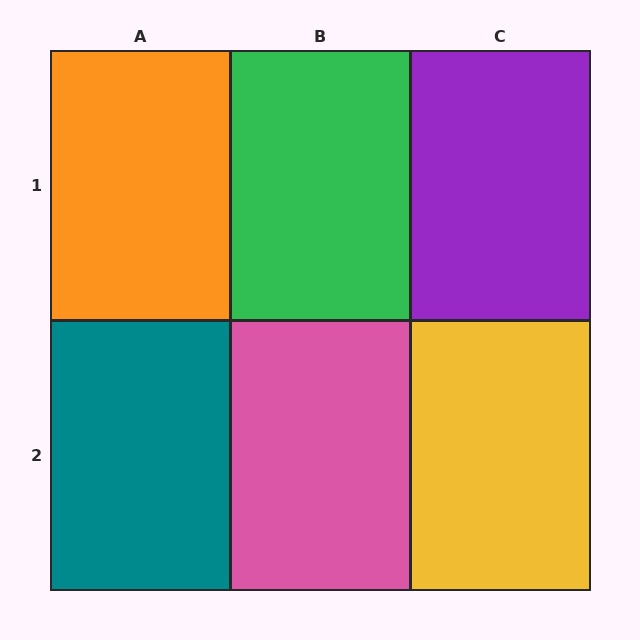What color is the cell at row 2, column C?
Yellow.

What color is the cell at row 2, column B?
Pink.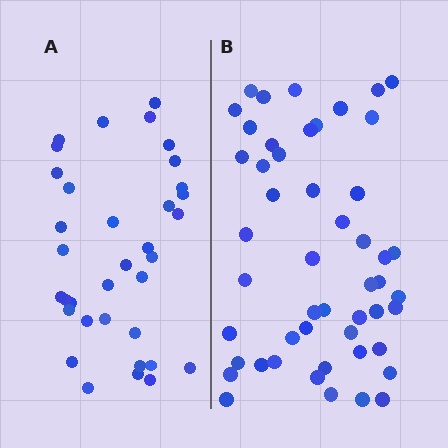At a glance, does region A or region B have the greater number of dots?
Region B (the right region) has more dots.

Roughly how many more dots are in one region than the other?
Region B has approximately 15 more dots than region A.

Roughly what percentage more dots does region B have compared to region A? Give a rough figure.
About 45% more.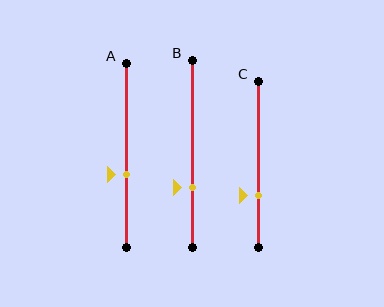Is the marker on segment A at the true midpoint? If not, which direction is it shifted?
No, the marker on segment A is shifted downward by about 11% of the segment length.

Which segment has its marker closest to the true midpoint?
Segment A has its marker closest to the true midpoint.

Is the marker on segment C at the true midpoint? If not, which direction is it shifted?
No, the marker on segment C is shifted downward by about 19% of the segment length.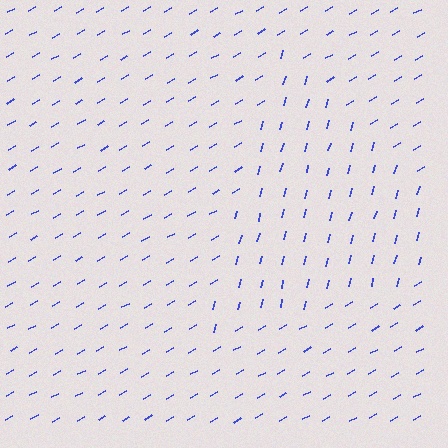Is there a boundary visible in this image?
Yes, there is a texture boundary formed by a change in line orientation.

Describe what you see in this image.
The image is filled with small blue line segments. A triangle region in the image has lines oriented differently from the surrounding lines, creating a visible texture boundary.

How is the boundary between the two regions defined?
The boundary is defined purely by a change in line orientation (approximately 45 degrees difference). All lines are the same color and thickness.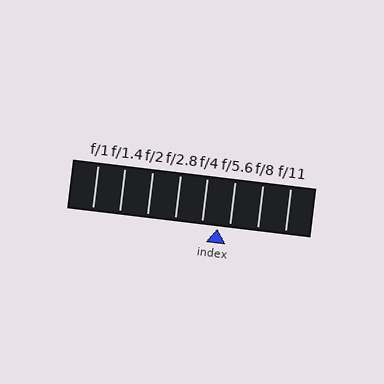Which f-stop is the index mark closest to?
The index mark is closest to f/5.6.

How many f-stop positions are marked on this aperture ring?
There are 8 f-stop positions marked.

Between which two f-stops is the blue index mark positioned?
The index mark is between f/4 and f/5.6.